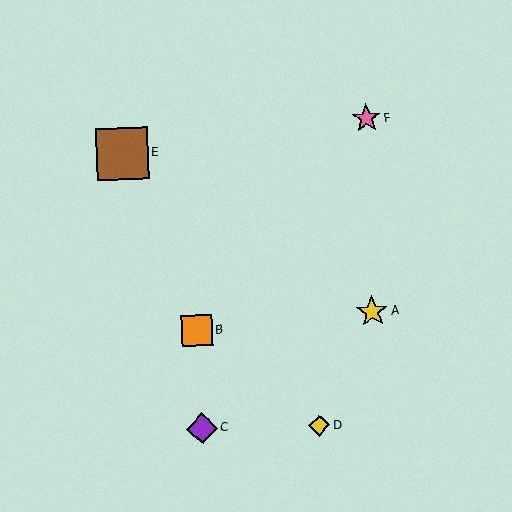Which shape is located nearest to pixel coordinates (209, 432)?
The purple diamond (labeled C) at (202, 428) is nearest to that location.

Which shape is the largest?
The brown square (labeled E) is the largest.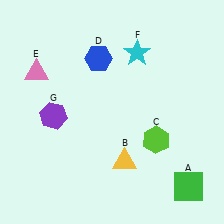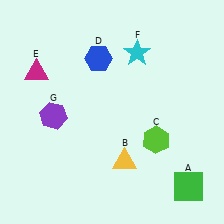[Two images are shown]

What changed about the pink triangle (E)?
In Image 1, E is pink. In Image 2, it changed to magenta.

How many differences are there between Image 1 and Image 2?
There is 1 difference between the two images.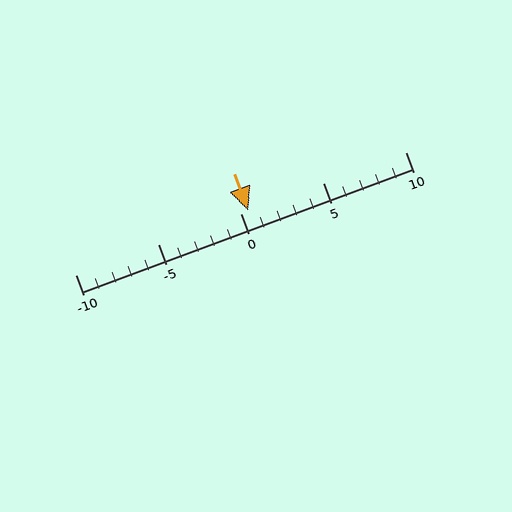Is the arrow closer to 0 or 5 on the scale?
The arrow is closer to 0.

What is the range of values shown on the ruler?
The ruler shows values from -10 to 10.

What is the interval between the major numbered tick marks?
The major tick marks are spaced 5 units apart.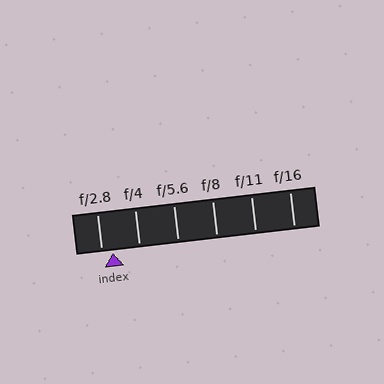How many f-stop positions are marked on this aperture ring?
There are 6 f-stop positions marked.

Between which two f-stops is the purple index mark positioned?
The index mark is between f/2.8 and f/4.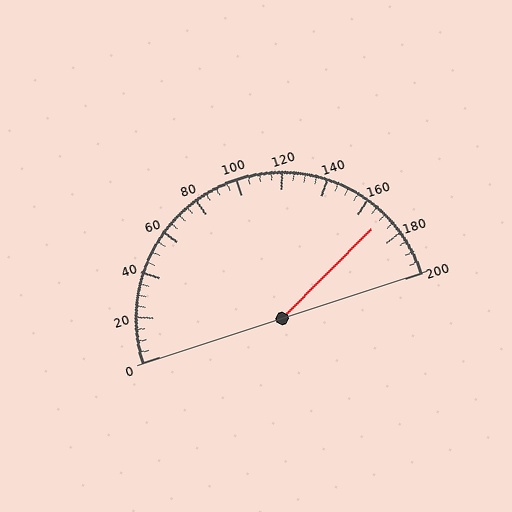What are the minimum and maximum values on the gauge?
The gauge ranges from 0 to 200.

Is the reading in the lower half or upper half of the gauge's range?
The reading is in the upper half of the range (0 to 200).